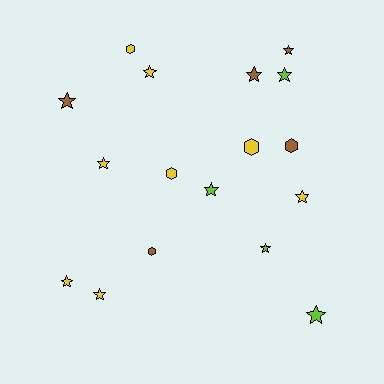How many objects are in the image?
There are 17 objects.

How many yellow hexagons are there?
There are 3 yellow hexagons.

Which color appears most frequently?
Yellow, with 8 objects.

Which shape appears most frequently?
Star, with 12 objects.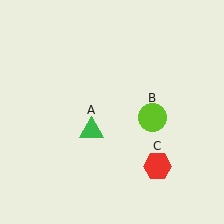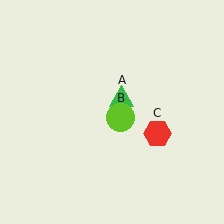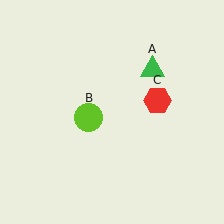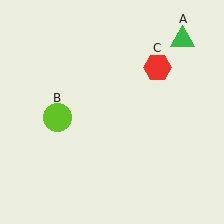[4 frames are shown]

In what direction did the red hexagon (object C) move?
The red hexagon (object C) moved up.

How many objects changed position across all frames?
3 objects changed position: green triangle (object A), lime circle (object B), red hexagon (object C).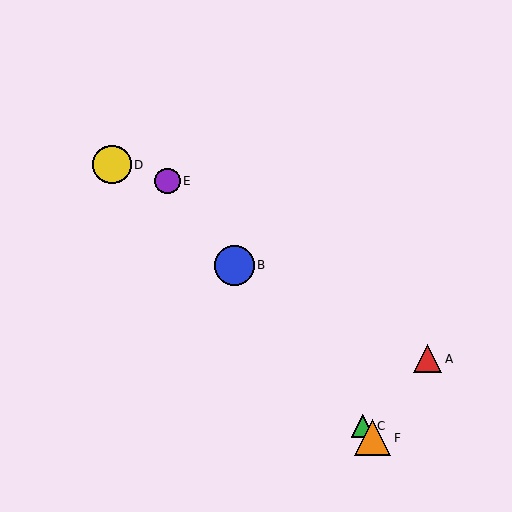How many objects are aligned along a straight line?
4 objects (B, C, E, F) are aligned along a straight line.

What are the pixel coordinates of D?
Object D is at (112, 165).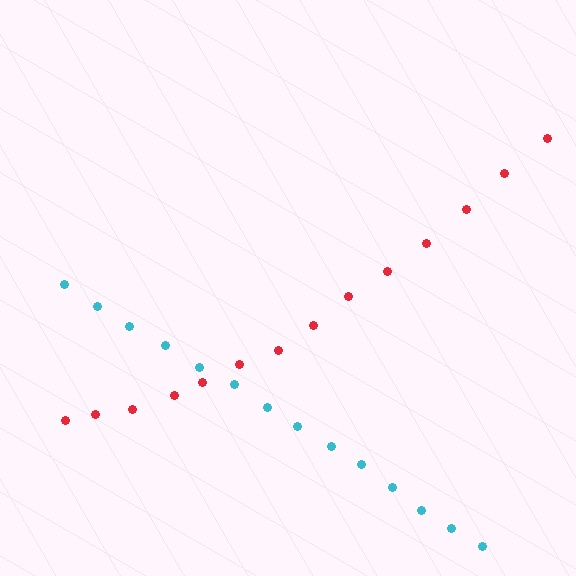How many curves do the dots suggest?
There are 2 distinct paths.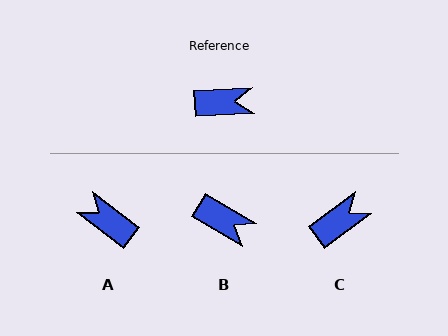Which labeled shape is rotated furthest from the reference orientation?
A, about 139 degrees away.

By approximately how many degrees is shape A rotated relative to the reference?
Approximately 139 degrees counter-clockwise.